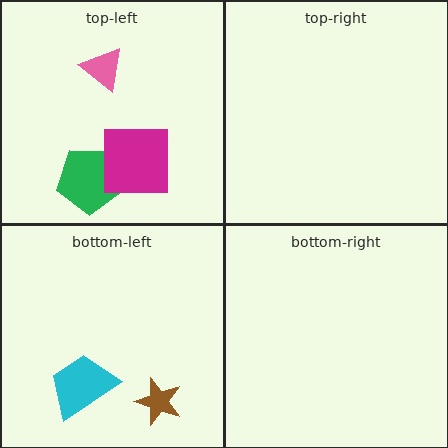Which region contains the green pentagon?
The top-left region.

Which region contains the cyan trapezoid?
The bottom-left region.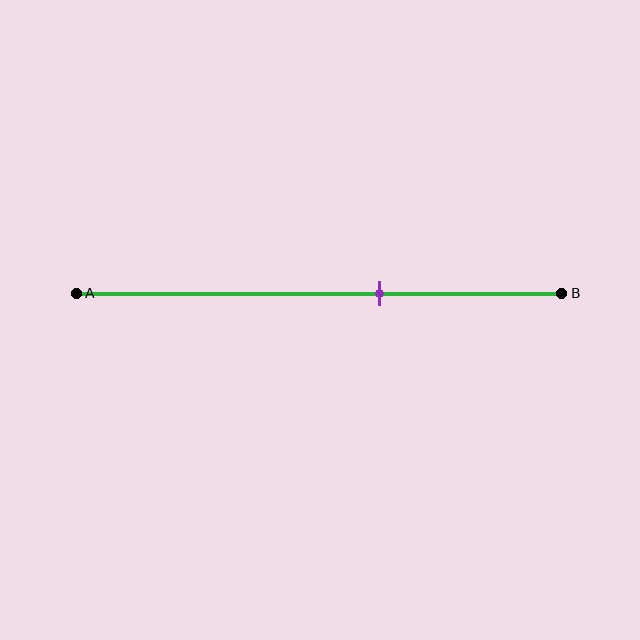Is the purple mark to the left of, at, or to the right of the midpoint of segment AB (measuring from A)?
The purple mark is to the right of the midpoint of segment AB.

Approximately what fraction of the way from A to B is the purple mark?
The purple mark is approximately 65% of the way from A to B.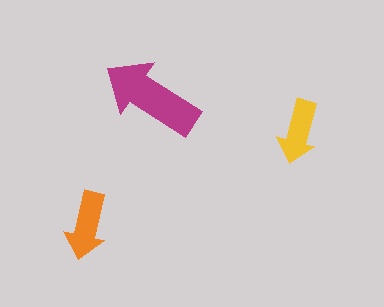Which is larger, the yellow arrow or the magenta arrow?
The magenta one.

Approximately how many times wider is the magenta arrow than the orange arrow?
About 1.5 times wider.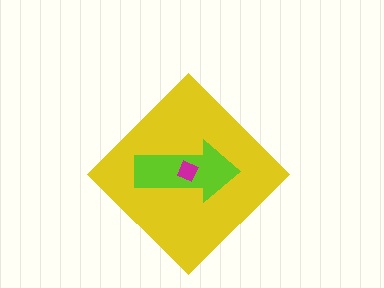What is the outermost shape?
The yellow diamond.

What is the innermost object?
The magenta square.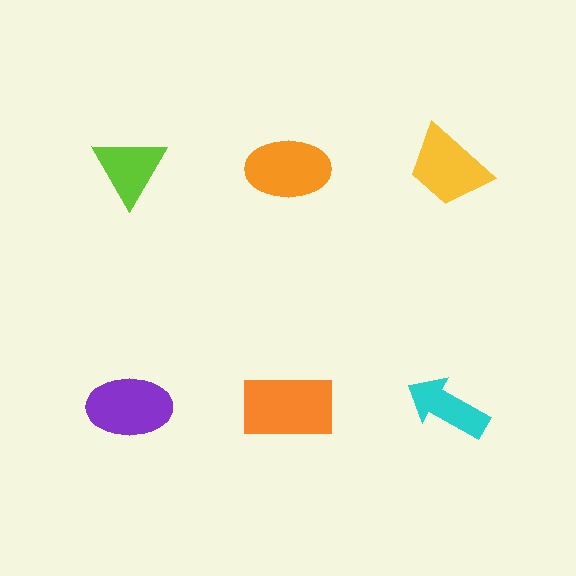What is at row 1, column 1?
A lime triangle.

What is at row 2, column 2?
An orange rectangle.